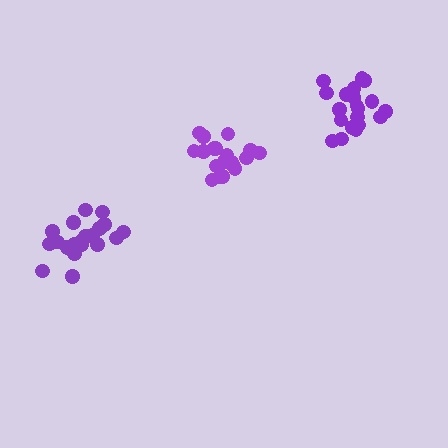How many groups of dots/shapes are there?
There are 3 groups.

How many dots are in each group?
Group 1: 20 dots, Group 2: 20 dots, Group 3: 21 dots (61 total).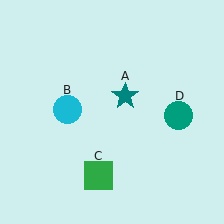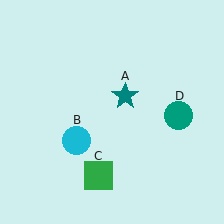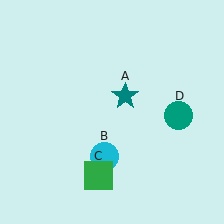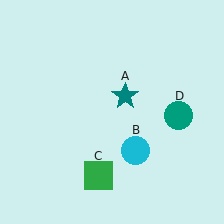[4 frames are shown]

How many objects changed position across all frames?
1 object changed position: cyan circle (object B).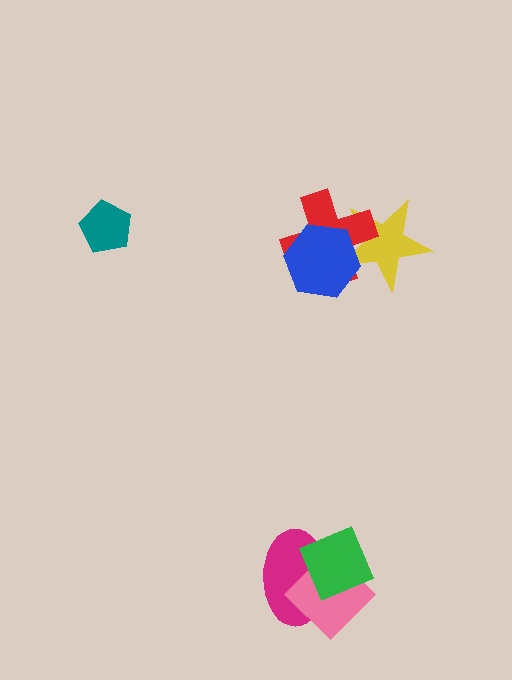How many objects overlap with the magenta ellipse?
2 objects overlap with the magenta ellipse.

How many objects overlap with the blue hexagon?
2 objects overlap with the blue hexagon.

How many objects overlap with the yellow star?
2 objects overlap with the yellow star.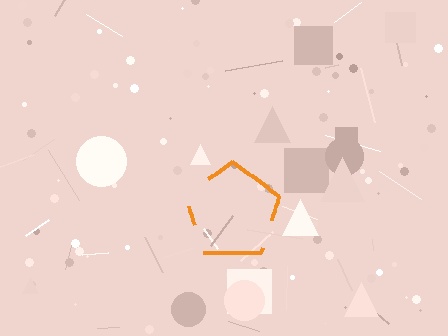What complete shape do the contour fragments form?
The contour fragments form a pentagon.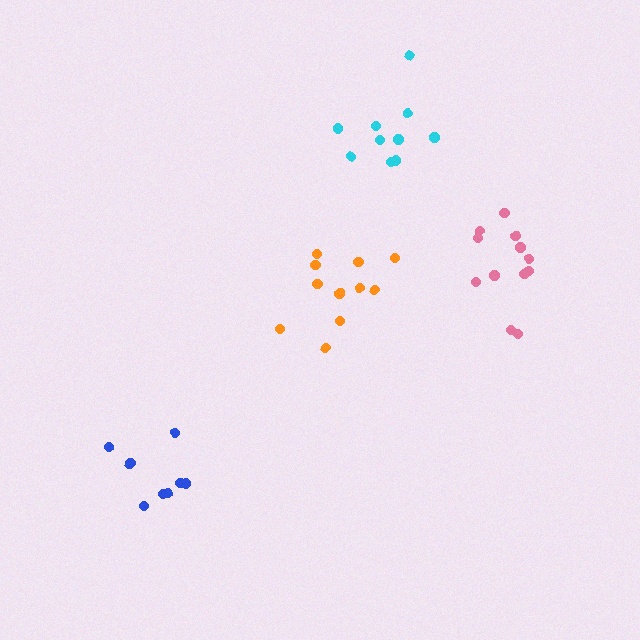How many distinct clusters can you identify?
There are 4 distinct clusters.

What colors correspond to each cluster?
The clusters are colored: cyan, blue, orange, pink.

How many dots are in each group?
Group 1: 10 dots, Group 2: 8 dots, Group 3: 11 dots, Group 4: 12 dots (41 total).